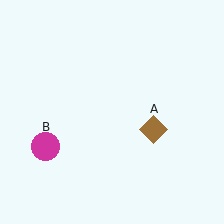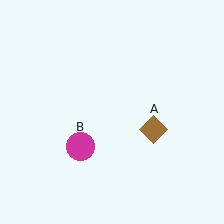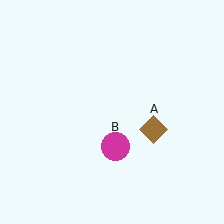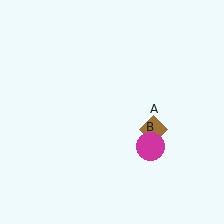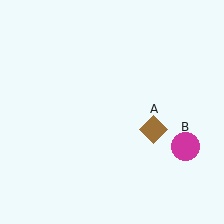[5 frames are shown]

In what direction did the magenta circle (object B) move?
The magenta circle (object B) moved right.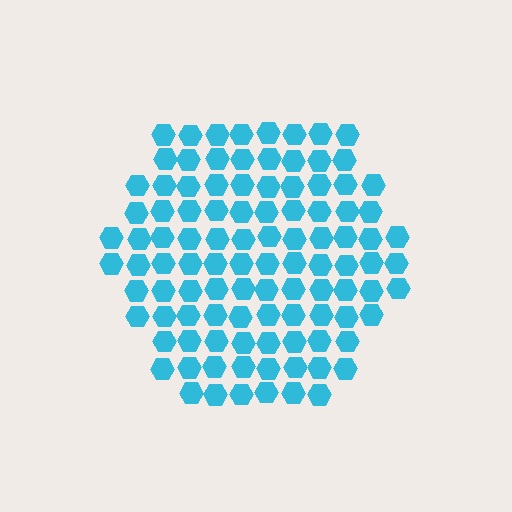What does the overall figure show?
The overall figure shows a hexagon.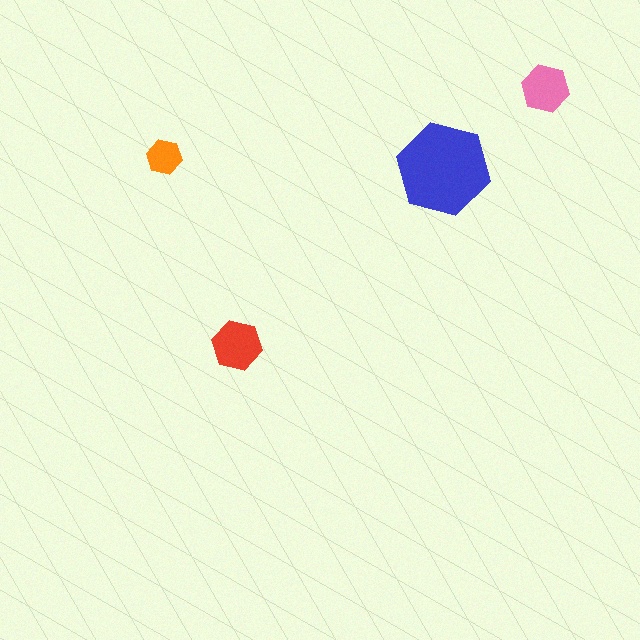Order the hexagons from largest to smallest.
the blue one, the red one, the pink one, the orange one.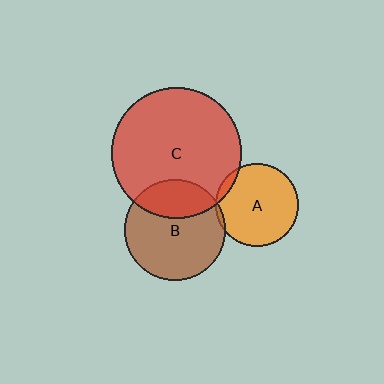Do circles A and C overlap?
Yes.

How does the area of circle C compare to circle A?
Approximately 2.4 times.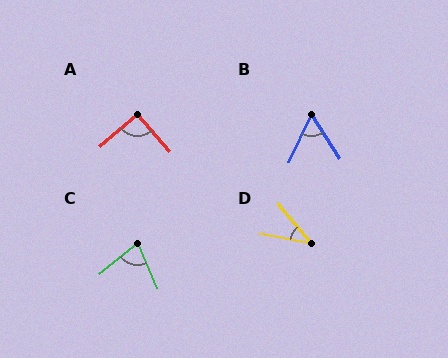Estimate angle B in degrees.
Approximately 59 degrees.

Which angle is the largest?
A, at approximately 90 degrees.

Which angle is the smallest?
D, at approximately 39 degrees.